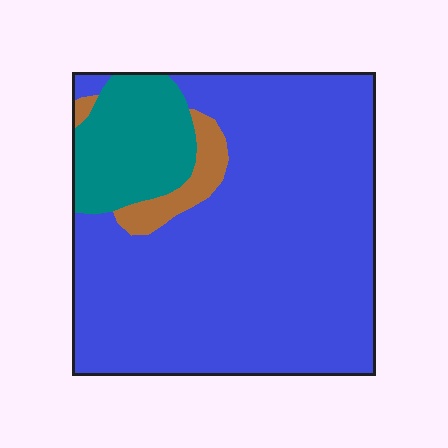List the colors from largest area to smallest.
From largest to smallest: blue, teal, brown.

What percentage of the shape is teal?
Teal takes up about one sixth (1/6) of the shape.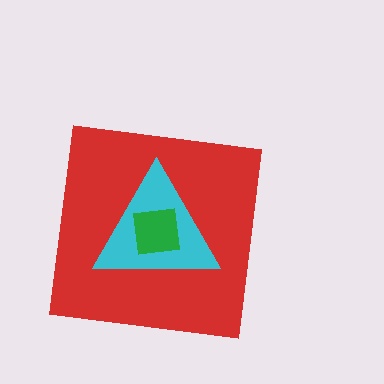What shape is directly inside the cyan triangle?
The green square.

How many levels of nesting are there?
3.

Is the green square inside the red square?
Yes.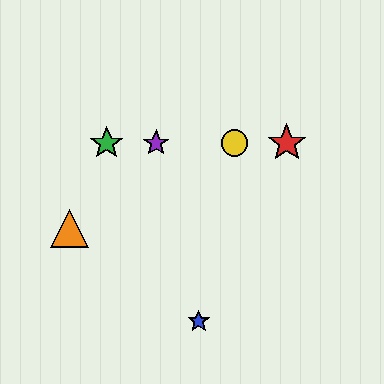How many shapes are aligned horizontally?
4 shapes (the red star, the green star, the yellow circle, the purple star) are aligned horizontally.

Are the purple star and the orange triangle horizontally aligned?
No, the purple star is at y≈143 and the orange triangle is at y≈229.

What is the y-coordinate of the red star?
The red star is at y≈143.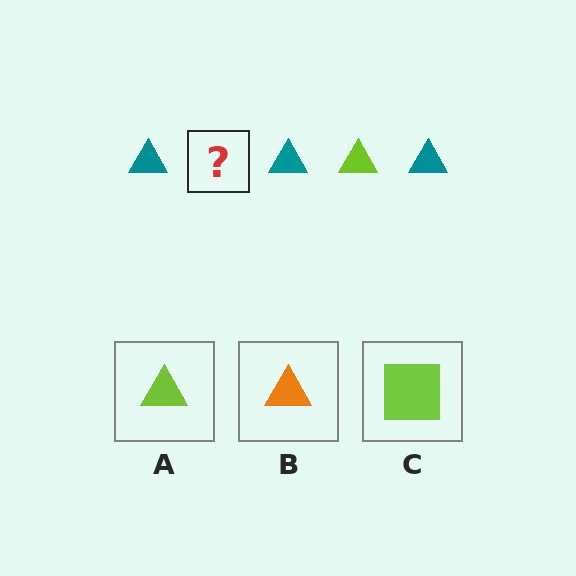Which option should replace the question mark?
Option A.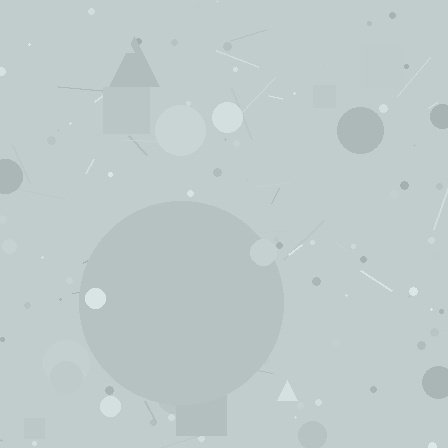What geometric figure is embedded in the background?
A circle is embedded in the background.